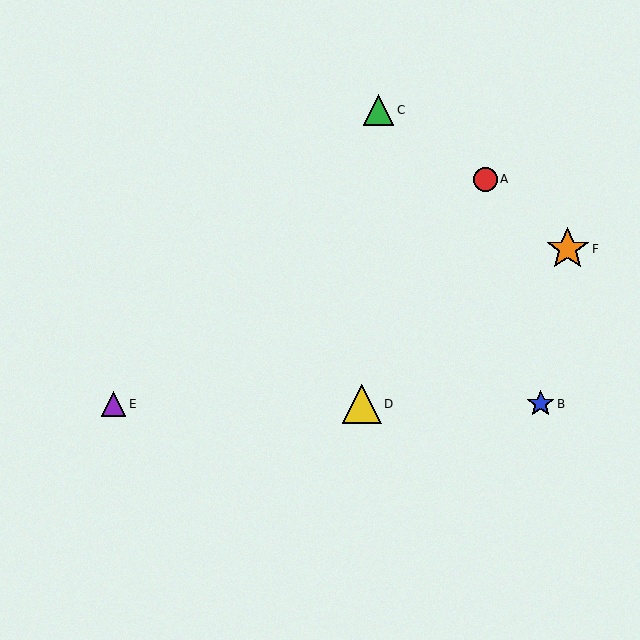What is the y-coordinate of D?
Object D is at y≈404.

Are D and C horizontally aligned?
No, D is at y≈404 and C is at y≈110.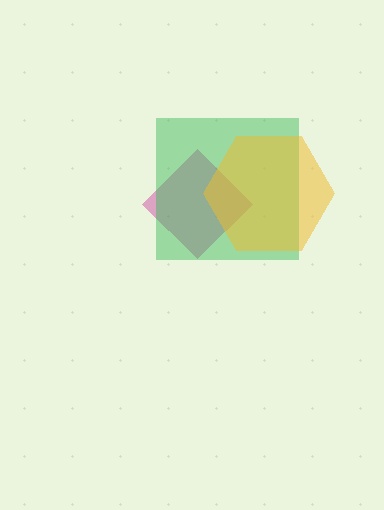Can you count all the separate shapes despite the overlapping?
Yes, there are 3 separate shapes.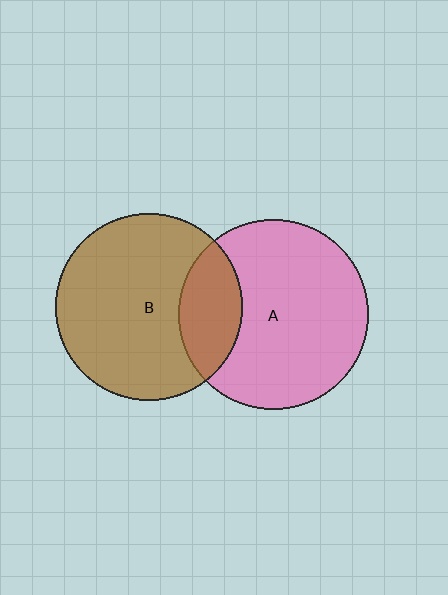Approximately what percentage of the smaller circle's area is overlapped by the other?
Approximately 25%.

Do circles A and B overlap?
Yes.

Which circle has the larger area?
Circle A (pink).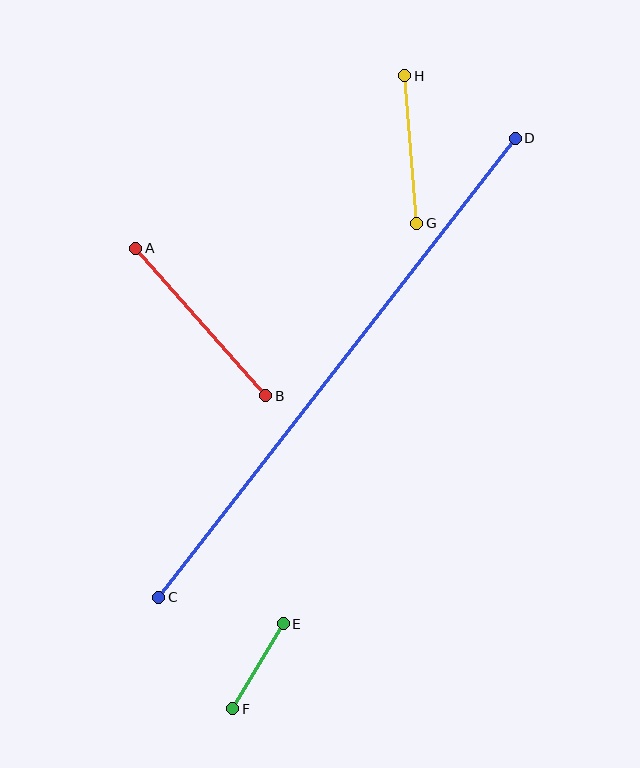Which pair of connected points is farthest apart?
Points C and D are farthest apart.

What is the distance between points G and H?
The distance is approximately 148 pixels.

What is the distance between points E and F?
The distance is approximately 99 pixels.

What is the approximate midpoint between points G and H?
The midpoint is at approximately (411, 150) pixels.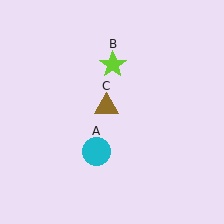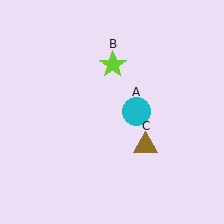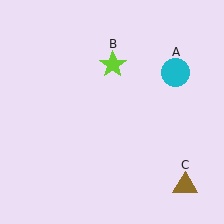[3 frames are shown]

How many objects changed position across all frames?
2 objects changed position: cyan circle (object A), brown triangle (object C).